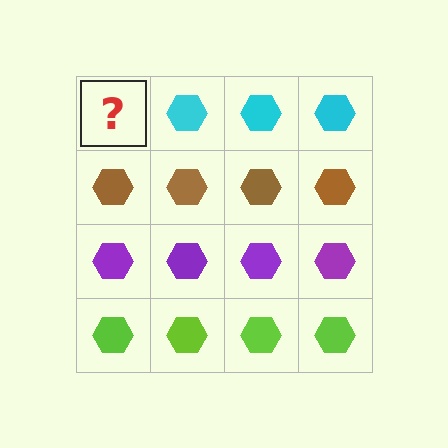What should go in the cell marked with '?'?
The missing cell should contain a cyan hexagon.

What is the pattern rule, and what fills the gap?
The rule is that each row has a consistent color. The gap should be filled with a cyan hexagon.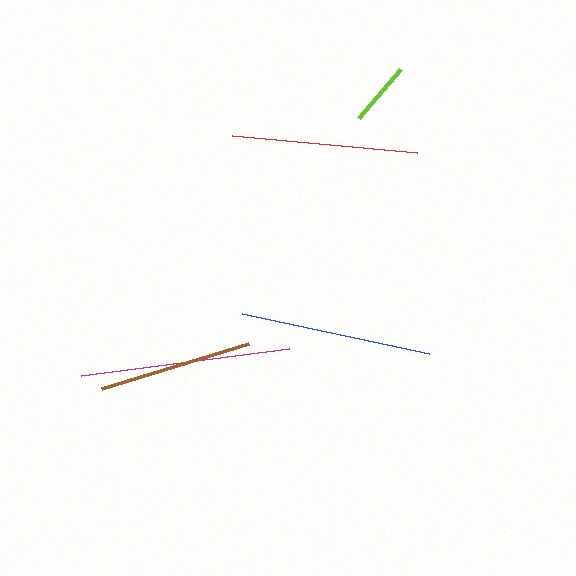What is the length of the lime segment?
The lime segment is approximately 64 pixels long.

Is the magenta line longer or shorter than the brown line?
The magenta line is longer than the brown line.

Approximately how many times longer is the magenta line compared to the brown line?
The magenta line is approximately 1.4 times the length of the brown line.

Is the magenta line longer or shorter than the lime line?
The magenta line is longer than the lime line.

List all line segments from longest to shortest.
From longest to shortest: magenta, blue, red, brown, lime.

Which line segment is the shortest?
The lime line is the shortest at approximately 64 pixels.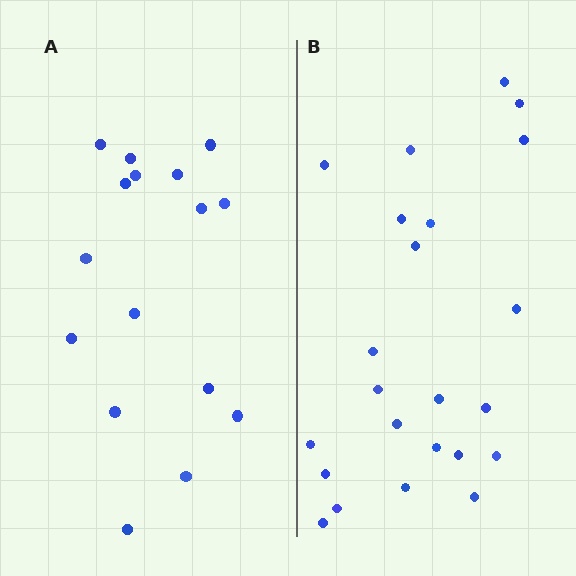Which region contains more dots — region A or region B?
Region B (the right region) has more dots.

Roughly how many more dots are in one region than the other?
Region B has roughly 8 or so more dots than region A.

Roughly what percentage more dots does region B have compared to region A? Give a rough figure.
About 45% more.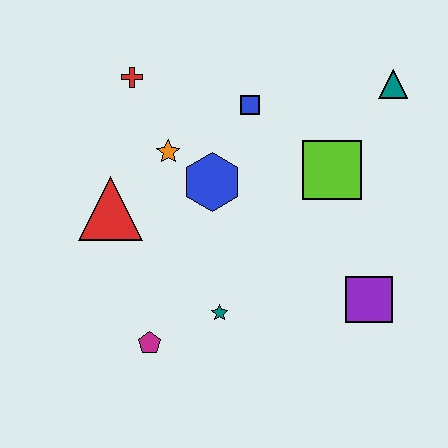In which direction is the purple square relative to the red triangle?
The purple square is to the right of the red triangle.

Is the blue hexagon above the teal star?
Yes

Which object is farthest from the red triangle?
The teal triangle is farthest from the red triangle.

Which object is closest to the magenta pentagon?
The teal star is closest to the magenta pentagon.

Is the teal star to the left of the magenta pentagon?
No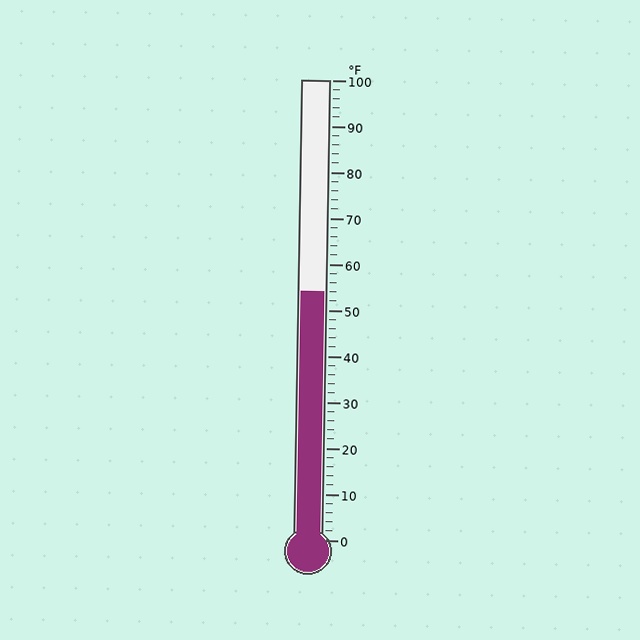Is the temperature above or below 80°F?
The temperature is below 80°F.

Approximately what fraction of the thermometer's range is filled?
The thermometer is filled to approximately 55% of its range.